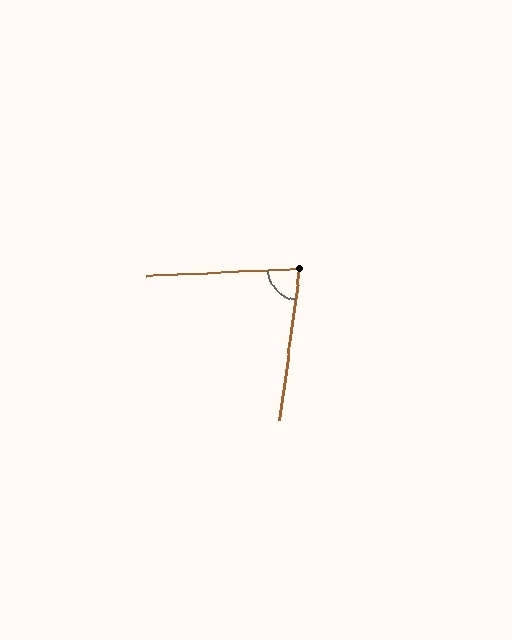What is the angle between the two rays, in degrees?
Approximately 80 degrees.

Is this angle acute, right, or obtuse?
It is acute.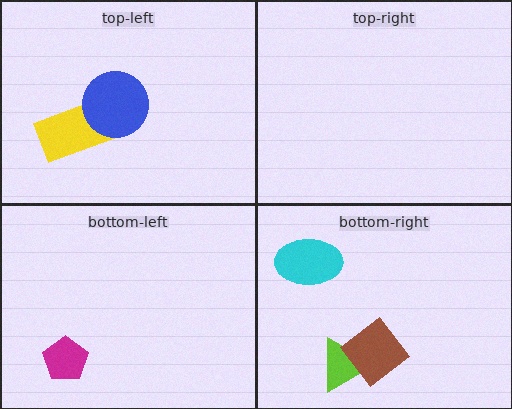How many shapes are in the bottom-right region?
3.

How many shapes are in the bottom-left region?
1.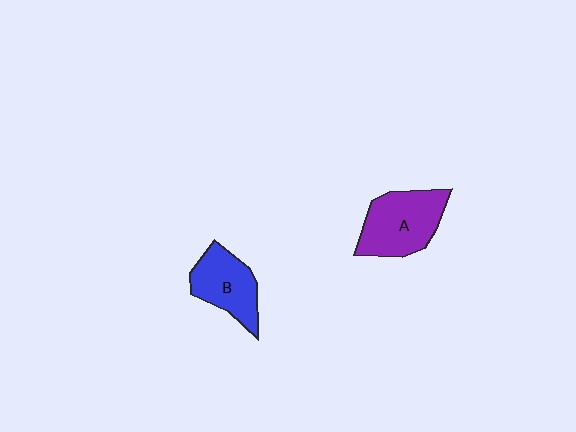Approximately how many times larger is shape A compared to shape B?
Approximately 1.3 times.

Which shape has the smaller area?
Shape B (blue).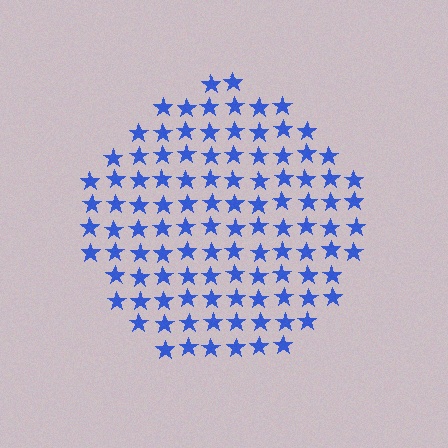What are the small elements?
The small elements are stars.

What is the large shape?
The large shape is a circle.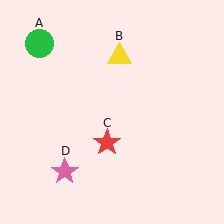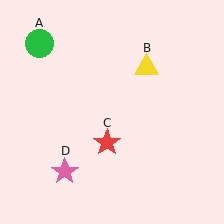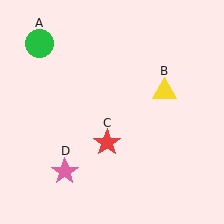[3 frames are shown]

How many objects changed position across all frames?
1 object changed position: yellow triangle (object B).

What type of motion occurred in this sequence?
The yellow triangle (object B) rotated clockwise around the center of the scene.